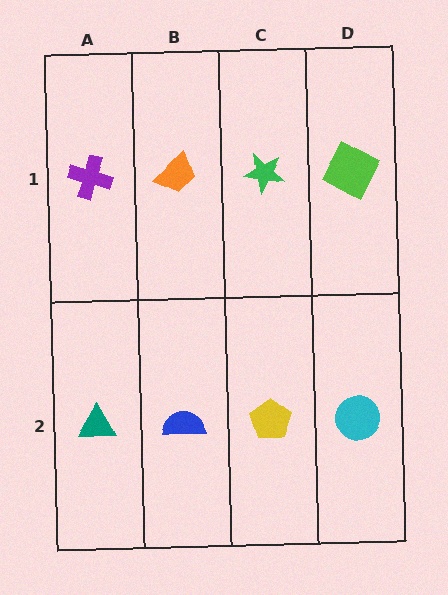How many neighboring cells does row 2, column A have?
2.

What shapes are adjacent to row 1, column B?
A blue semicircle (row 2, column B), a purple cross (row 1, column A), a green star (row 1, column C).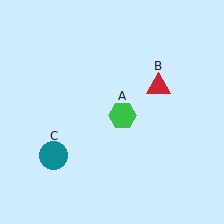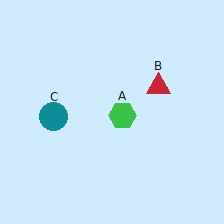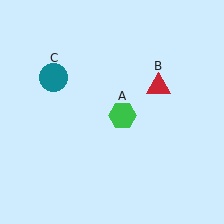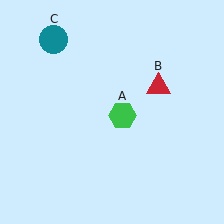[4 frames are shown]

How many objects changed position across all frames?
1 object changed position: teal circle (object C).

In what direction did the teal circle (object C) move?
The teal circle (object C) moved up.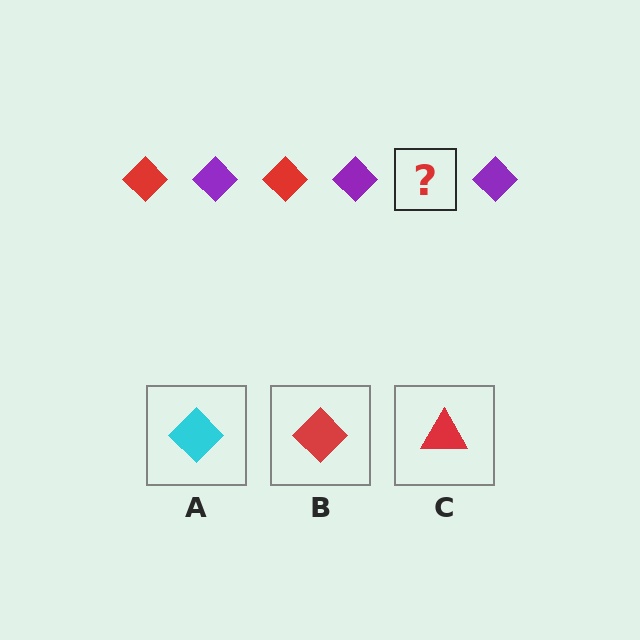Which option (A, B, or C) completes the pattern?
B.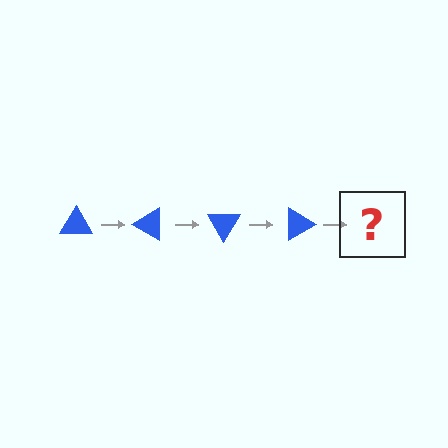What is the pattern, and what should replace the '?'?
The pattern is that the triangle rotates 30 degrees each step. The '?' should be a blue triangle rotated 120 degrees.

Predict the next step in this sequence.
The next step is a blue triangle rotated 120 degrees.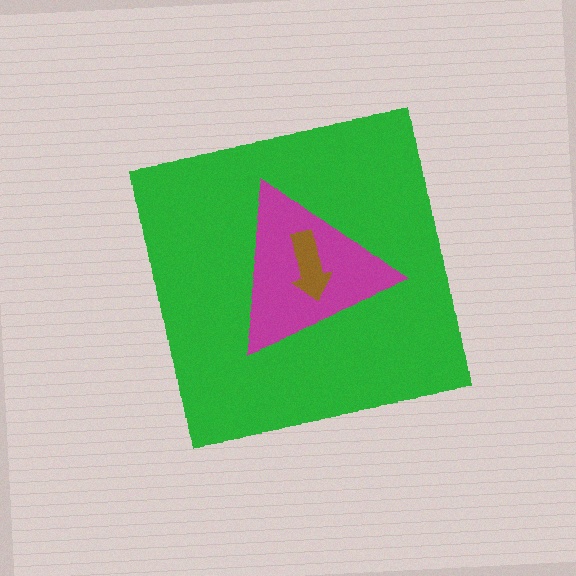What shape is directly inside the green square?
The magenta triangle.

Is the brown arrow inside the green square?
Yes.